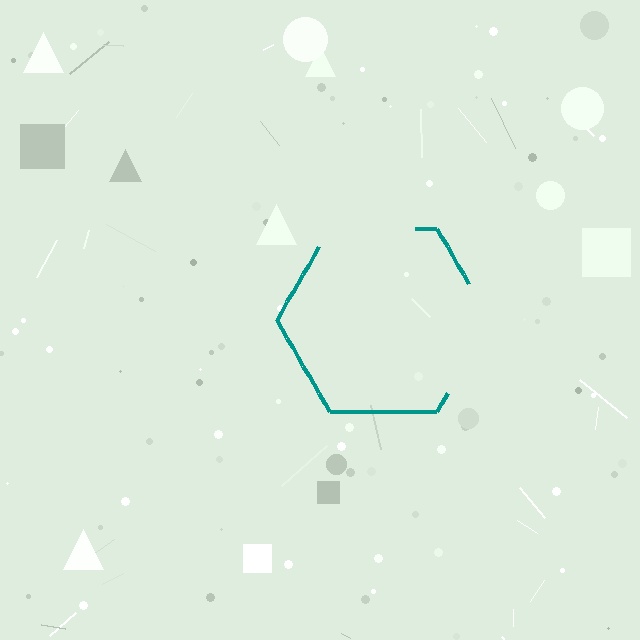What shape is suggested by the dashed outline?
The dashed outline suggests a hexagon.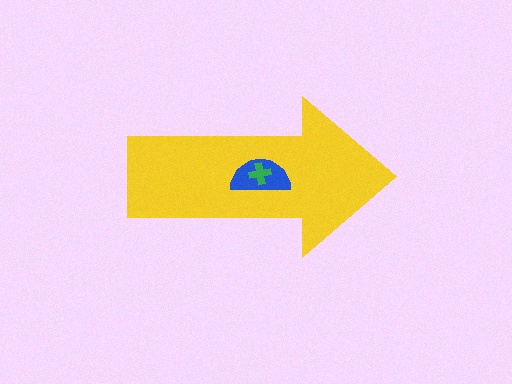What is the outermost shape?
The yellow arrow.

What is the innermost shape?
The green cross.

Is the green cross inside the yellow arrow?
Yes.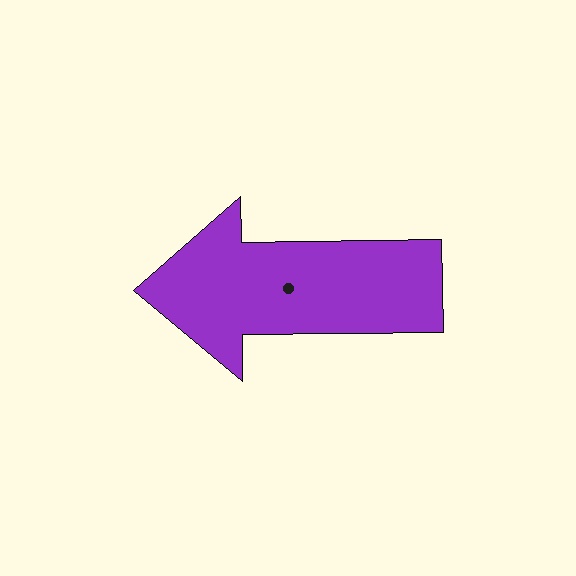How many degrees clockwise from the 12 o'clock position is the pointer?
Approximately 269 degrees.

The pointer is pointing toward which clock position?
Roughly 9 o'clock.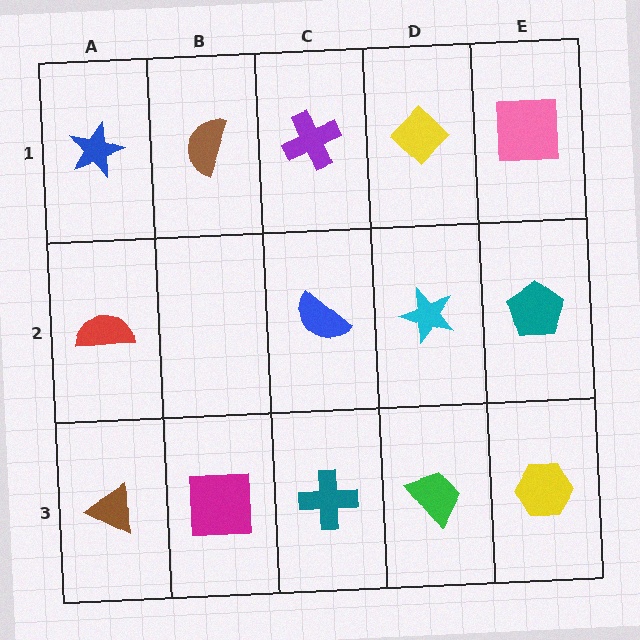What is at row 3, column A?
A brown triangle.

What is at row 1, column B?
A brown semicircle.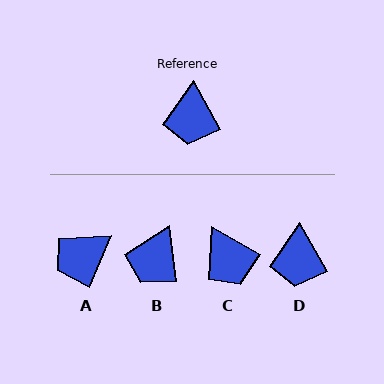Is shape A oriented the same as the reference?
No, it is off by about 53 degrees.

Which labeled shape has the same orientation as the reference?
D.